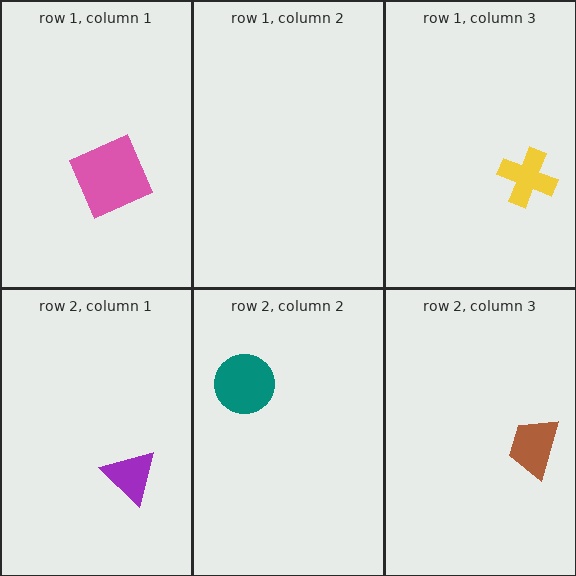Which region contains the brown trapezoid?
The row 2, column 3 region.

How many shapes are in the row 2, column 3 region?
1.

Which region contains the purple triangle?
The row 2, column 1 region.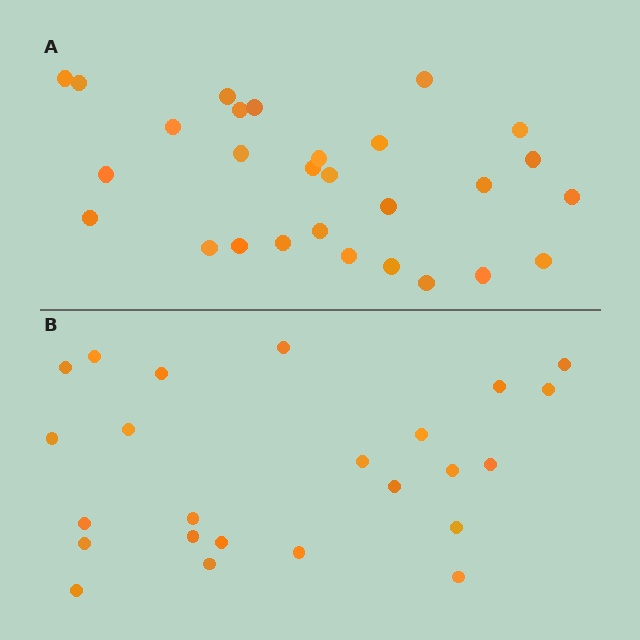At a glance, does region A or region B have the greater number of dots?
Region A (the top region) has more dots.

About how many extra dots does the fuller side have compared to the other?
Region A has about 4 more dots than region B.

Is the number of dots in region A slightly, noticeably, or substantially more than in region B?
Region A has only slightly more — the two regions are fairly close. The ratio is roughly 1.2 to 1.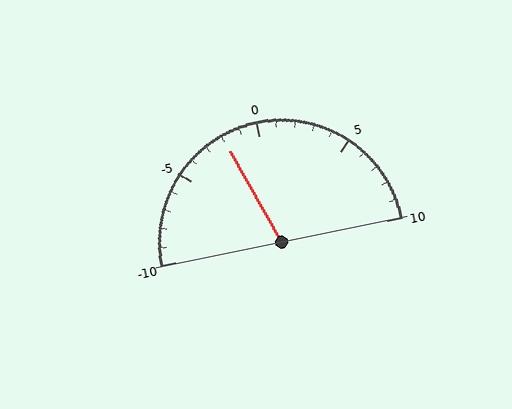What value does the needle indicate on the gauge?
The needle indicates approximately -2.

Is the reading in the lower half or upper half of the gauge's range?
The reading is in the lower half of the range (-10 to 10).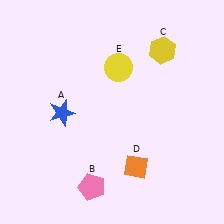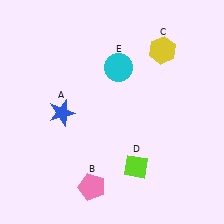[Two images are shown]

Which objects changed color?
D changed from orange to lime. E changed from yellow to cyan.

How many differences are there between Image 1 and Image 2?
There are 2 differences between the two images.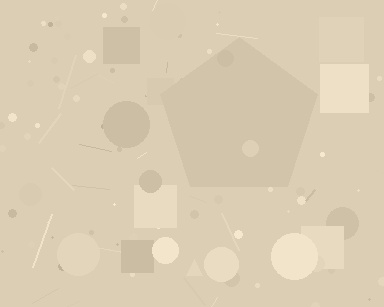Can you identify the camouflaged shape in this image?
The camouflaged shape is a pentagon.